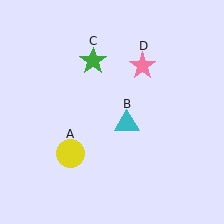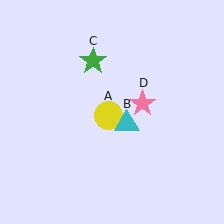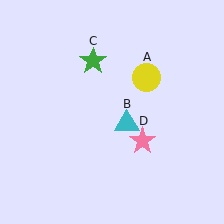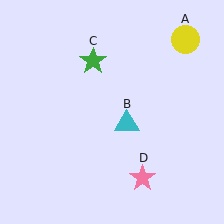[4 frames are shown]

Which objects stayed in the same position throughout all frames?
Cyan triangle (object B) and green star (object C) remained stationary.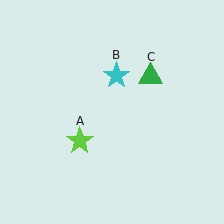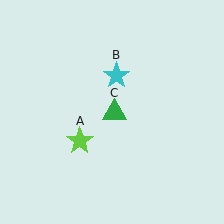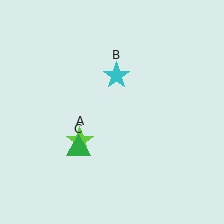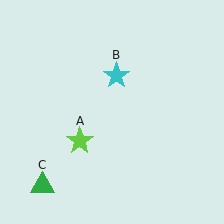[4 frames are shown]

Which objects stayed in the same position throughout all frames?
Lime star (object A) and cyan star (object B) remained stationary.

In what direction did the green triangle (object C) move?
The green triangle (object C) moved down and to the left.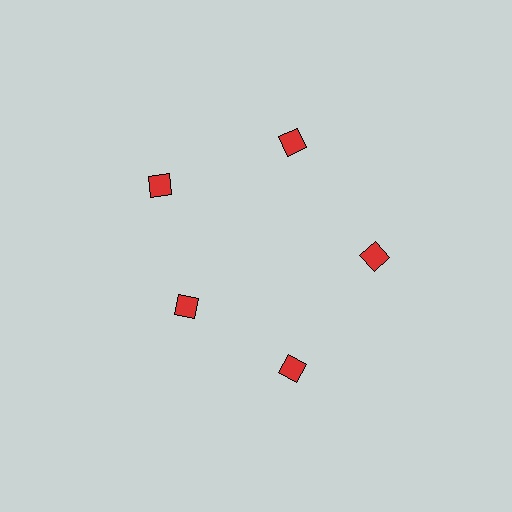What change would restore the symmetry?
The symmetry would be restored by moving it outward, back onto the ring so that all 5 squares sit at equal angles and equal distance from the center.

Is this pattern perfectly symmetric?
No. The 5 red squares are arranged in a ring, but one element near the 8 o'clock position is pulled inward toward the center, breaking the 5-fold rotational symmetry.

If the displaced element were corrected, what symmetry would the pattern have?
It would have 5-fold rotational symmetry — the pattern would map onto itself every 72 degrees.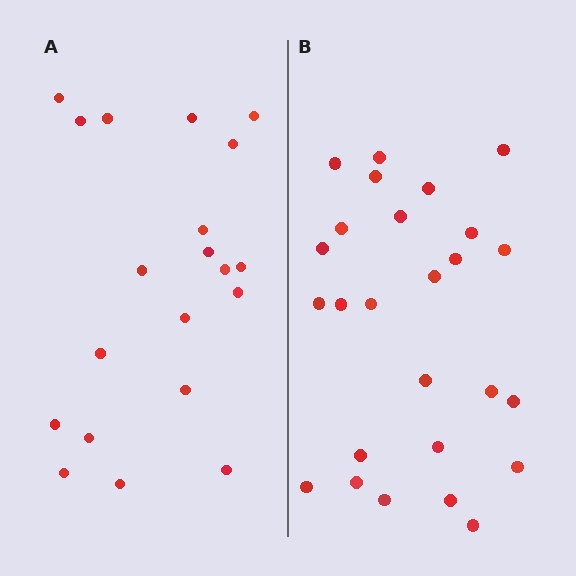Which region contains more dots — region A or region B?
Region B (the right region) has more dots.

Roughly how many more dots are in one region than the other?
Region B has about 6 more dots than region A.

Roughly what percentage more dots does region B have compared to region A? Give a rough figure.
About 30% more.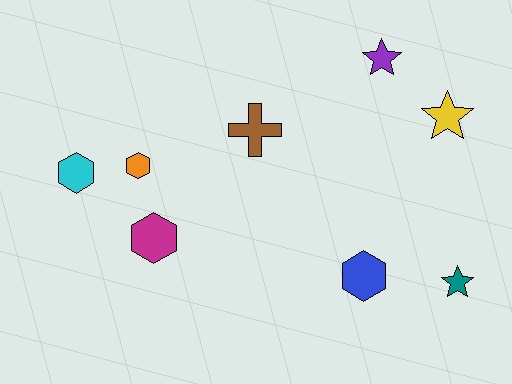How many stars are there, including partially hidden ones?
There are 3 stars.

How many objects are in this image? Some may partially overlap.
There are 8 objects.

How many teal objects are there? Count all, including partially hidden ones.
There is 1 teal object.